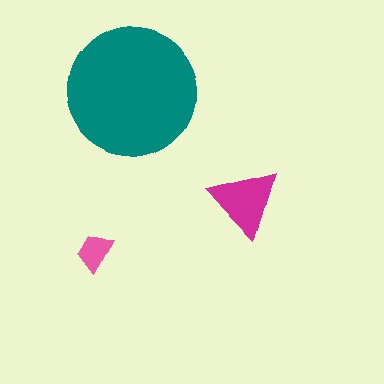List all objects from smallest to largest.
The pink trapezoid, the magenta triangle, the teal circle.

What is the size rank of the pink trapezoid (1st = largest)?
3rd.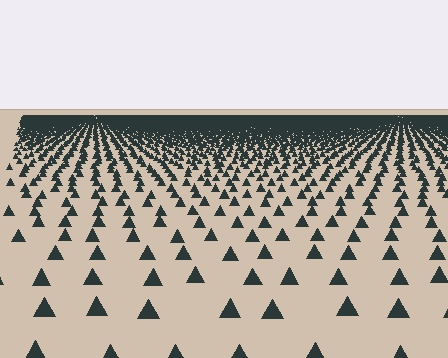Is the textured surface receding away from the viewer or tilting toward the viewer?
The surface is receding away from the viewer. Texture elements get smaller and denser toward the top.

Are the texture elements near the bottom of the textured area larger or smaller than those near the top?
Larger. Near the bottom, elements are closer to the viewer and appear at a bigger on-screen size.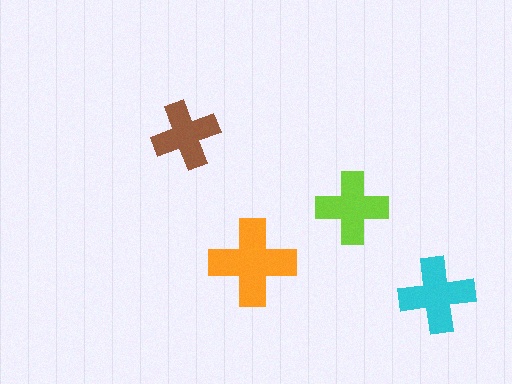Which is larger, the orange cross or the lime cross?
The orange one.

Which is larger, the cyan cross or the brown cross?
The cyan one.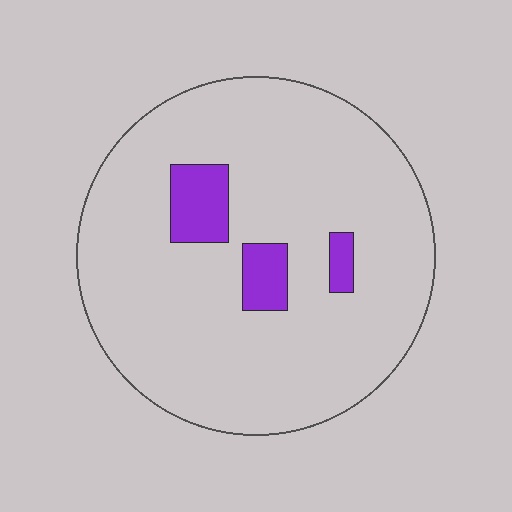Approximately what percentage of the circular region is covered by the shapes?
Approximately 10%.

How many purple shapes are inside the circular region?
3.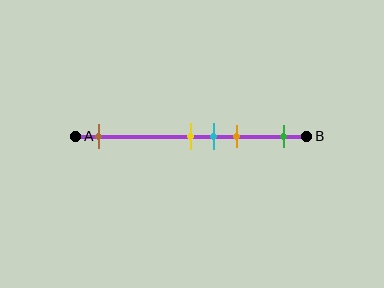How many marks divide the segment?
There are 5 marks dividing the segment.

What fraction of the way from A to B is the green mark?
The green mark is approximately 90% (0.9) of the way from A to B.